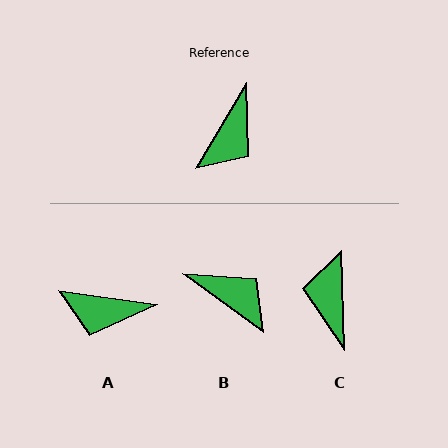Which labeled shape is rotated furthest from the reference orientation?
C, about 147 degrees away.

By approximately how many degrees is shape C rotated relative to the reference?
Approximately 147 degrees clockwise.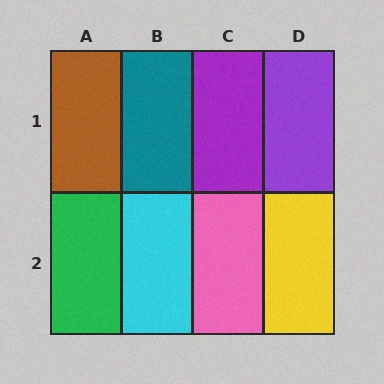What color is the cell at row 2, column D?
Yellow.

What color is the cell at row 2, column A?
Green.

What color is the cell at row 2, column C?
Pink.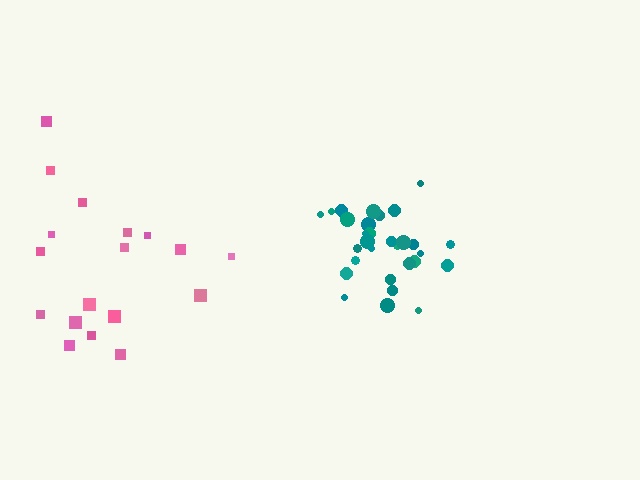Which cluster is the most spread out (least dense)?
Pink.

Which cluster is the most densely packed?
Teal.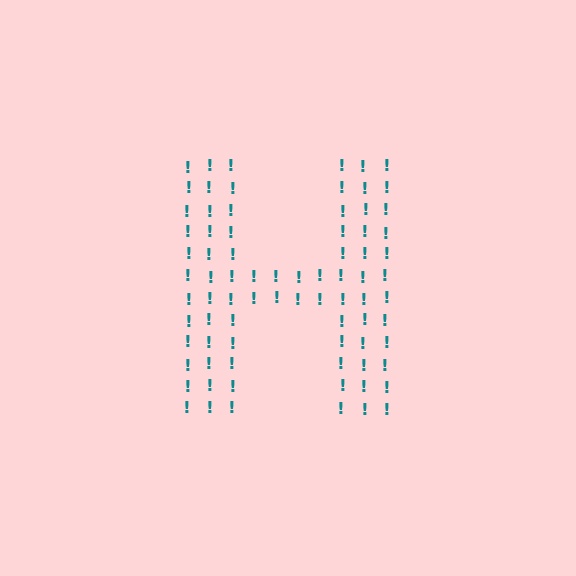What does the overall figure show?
The overall figure shows the letter H.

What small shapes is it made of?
It is made of small exclamation marks.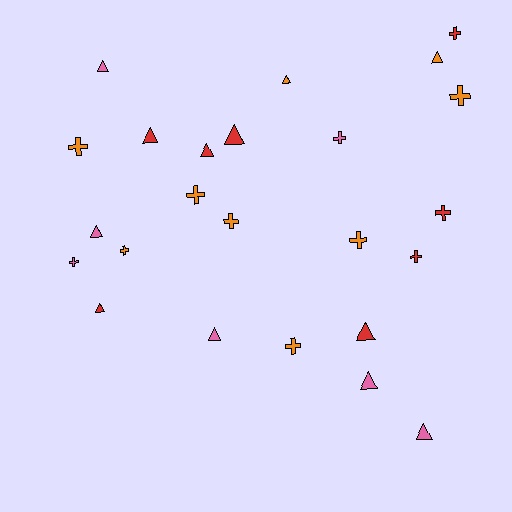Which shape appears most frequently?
Cross, with 12 objects.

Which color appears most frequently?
Orange, with 9 objects.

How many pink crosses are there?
There are 2 pink crosses.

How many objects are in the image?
There are 24 objects.